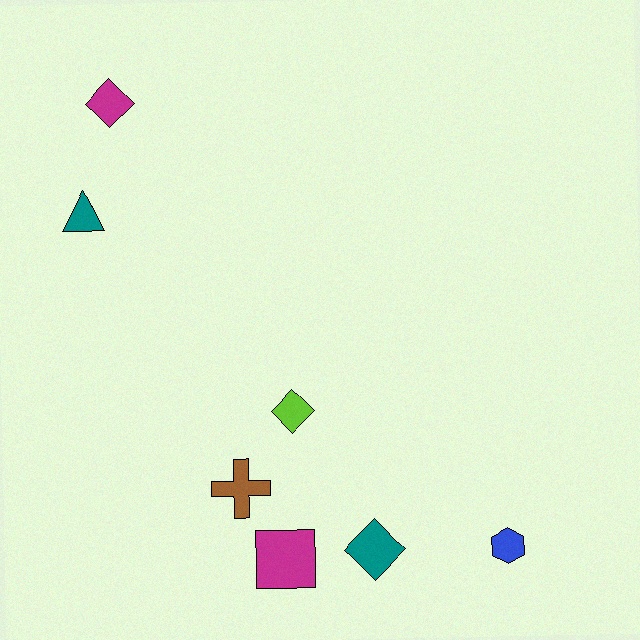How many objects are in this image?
There are 7 objects.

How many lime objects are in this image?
There is 1 lime object.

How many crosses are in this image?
There is 1 cross.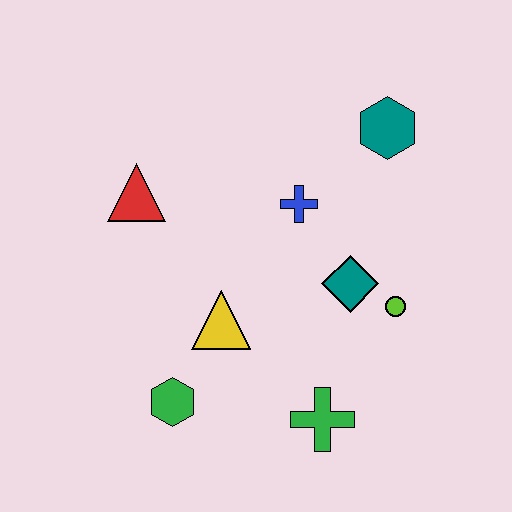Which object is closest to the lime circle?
The teal diamond is closest to the lime circle.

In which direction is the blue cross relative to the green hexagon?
The blue cross is above the green hexagon.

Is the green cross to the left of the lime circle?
Yes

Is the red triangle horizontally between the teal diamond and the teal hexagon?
No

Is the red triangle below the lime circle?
No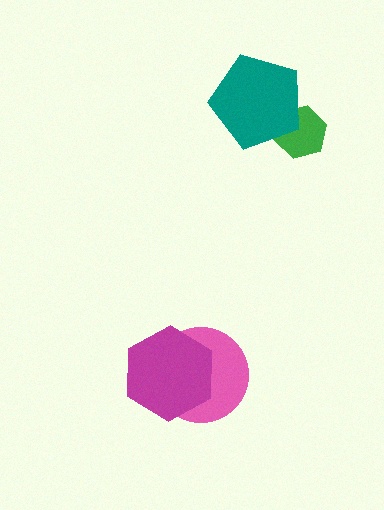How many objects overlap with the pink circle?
1 object overlaps with the pink circle.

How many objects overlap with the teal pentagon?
1 object overlaps with the teal pentagon.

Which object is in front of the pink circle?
The magenta hexagon is in front of the pink circle.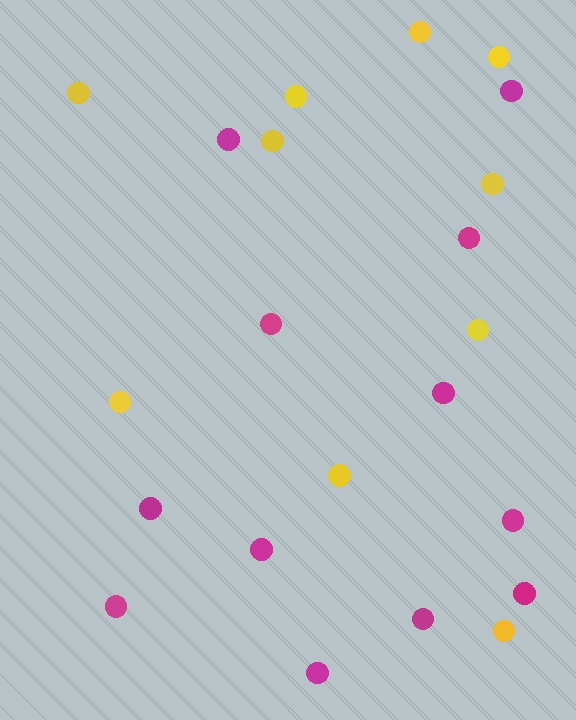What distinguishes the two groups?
There are 2 groups: one group of yellow circles (10) and one group of magenta circles (12).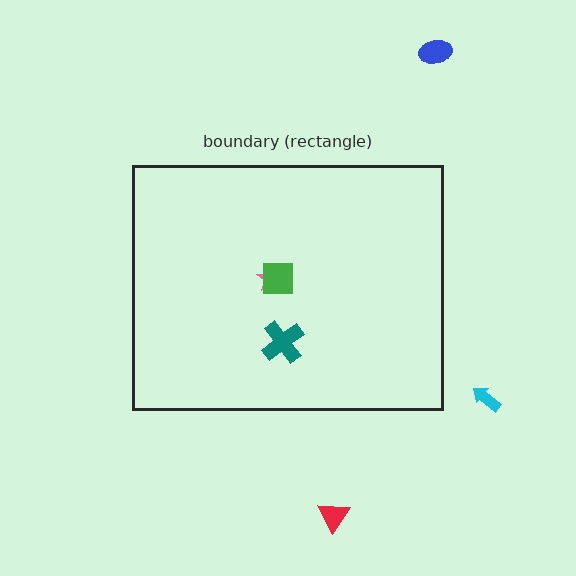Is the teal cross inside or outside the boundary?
Inside.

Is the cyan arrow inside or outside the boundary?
Outside.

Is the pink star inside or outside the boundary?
Inside.